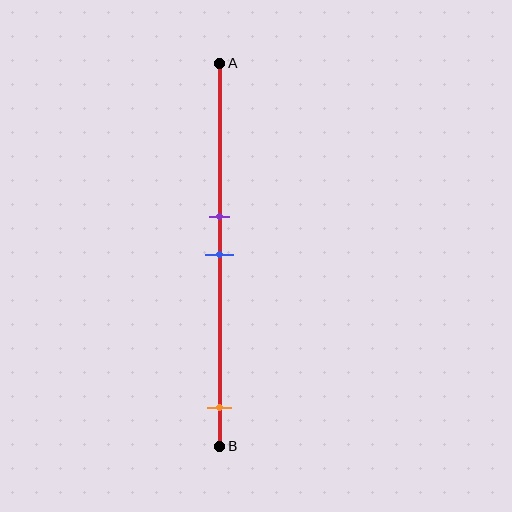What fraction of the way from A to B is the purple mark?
The purple mark is approximately 40% (0.4) of the way from A to B.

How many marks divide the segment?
There are 3 marks dividing the segment.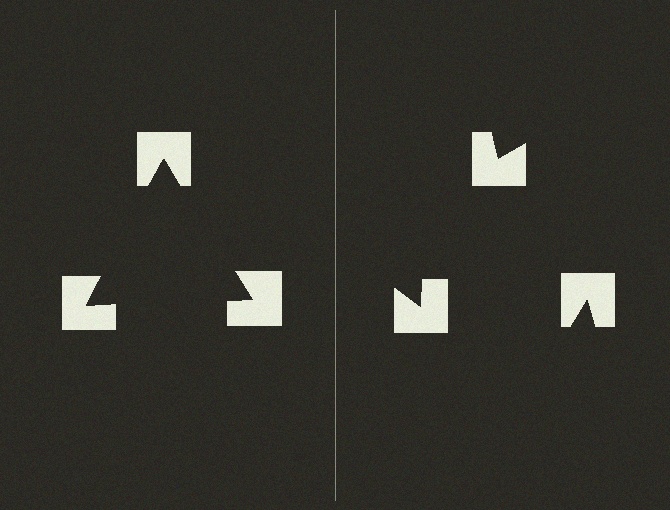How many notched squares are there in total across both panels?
6 — 3 on each side.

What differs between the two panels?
The notched squares are positioned identically on both sides; only the wedge orientations differ. On the left they align to a triangle; on the right they are misaligned.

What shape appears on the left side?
An illusory triangle.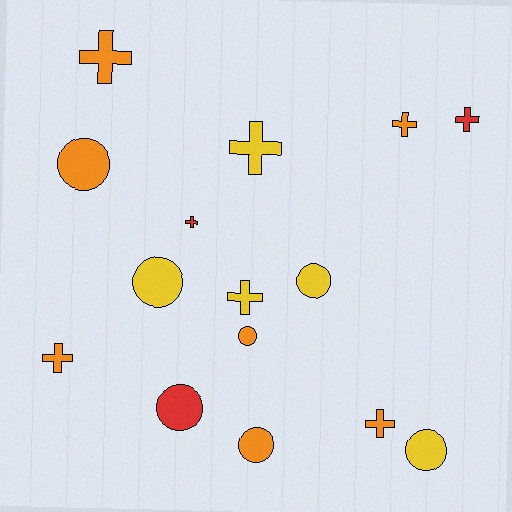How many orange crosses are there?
There are 4 orange crosses.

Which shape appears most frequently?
Cross, with 8 objects.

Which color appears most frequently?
Orange, with 7 objects.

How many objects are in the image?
There are 15 objects.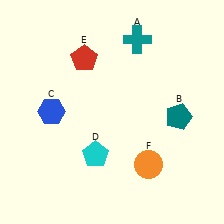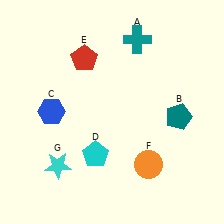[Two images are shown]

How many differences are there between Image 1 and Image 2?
There is 1 difference between the two images.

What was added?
A cyan star (G) was added in Image 2.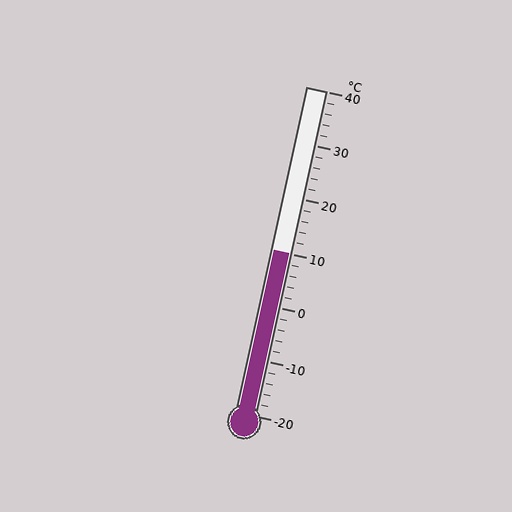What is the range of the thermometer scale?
The thermometer scale ranges from -20°C to 40°C.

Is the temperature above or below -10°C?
The temperature is above -10°C.